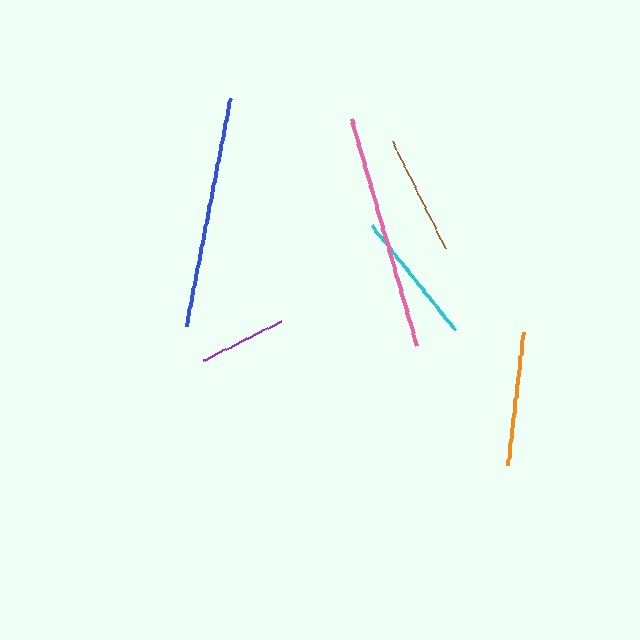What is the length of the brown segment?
The brown segment is approximately 119 pixels long.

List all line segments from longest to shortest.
From longest to shortest: pink, blue, orange, cyan, brown, purple.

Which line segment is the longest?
The pink line is the longest at approximately 236 pixels.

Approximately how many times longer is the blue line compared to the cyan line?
The blue line is approximately 1.7 times the length of the cyan line.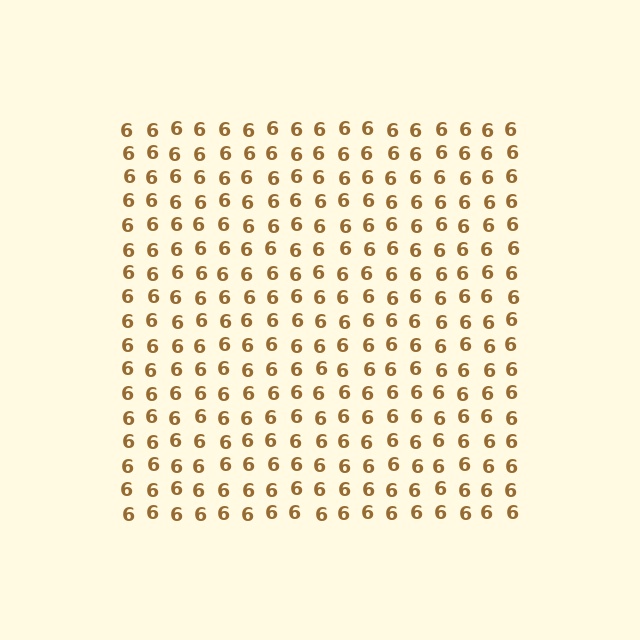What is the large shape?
The large shape is a square.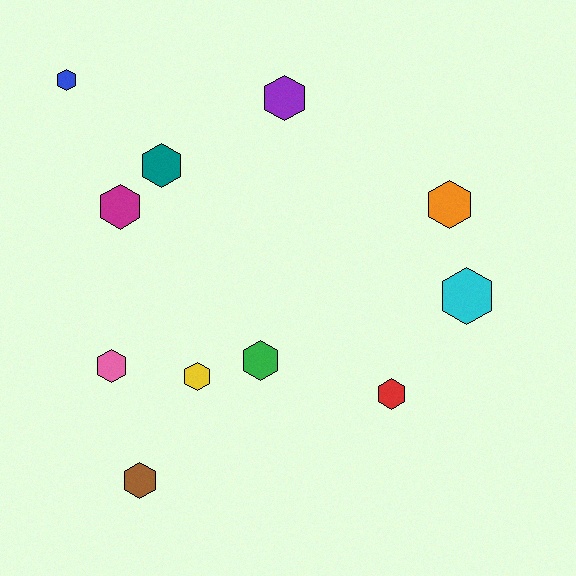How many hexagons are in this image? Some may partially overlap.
There are 11 hexagons.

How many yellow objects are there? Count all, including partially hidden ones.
There is 1 yellow object.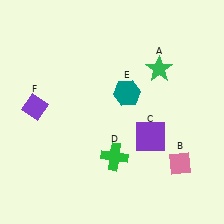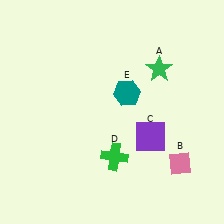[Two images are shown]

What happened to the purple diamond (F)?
The purple diamond (F) was removed in Image 2. It was in the top-left area of Image 1.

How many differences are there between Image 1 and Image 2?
There is 1 difference between the two images.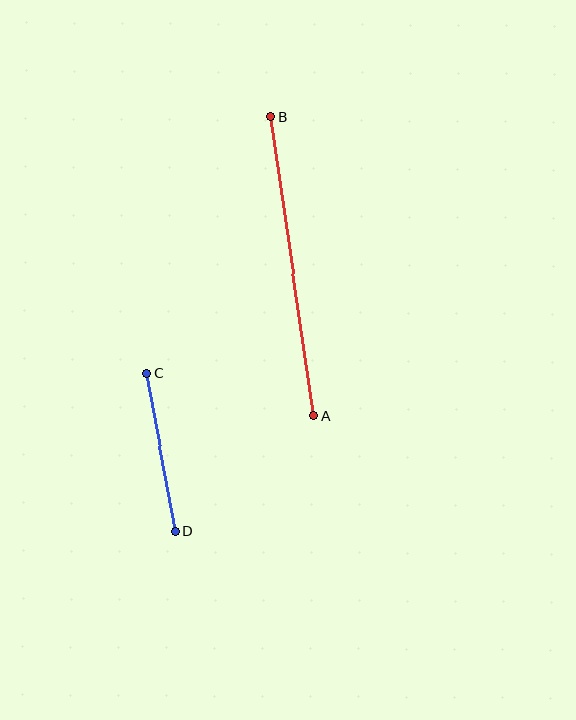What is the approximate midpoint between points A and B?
The midpoint is at approximately (292, 266) pixels.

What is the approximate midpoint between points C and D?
The midpoint is at approximately (161, 452) pixels.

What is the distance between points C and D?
The distance is approximately 161 pixels.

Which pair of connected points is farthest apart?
Points A and B are farthest apart.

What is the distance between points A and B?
The distance is approximately 302 pixels.